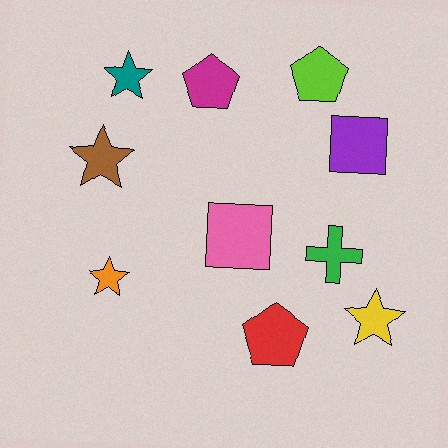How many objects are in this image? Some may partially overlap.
There are 10 objects.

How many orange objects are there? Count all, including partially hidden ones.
There is 1 orange object.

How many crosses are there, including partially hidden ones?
There is 1 cross.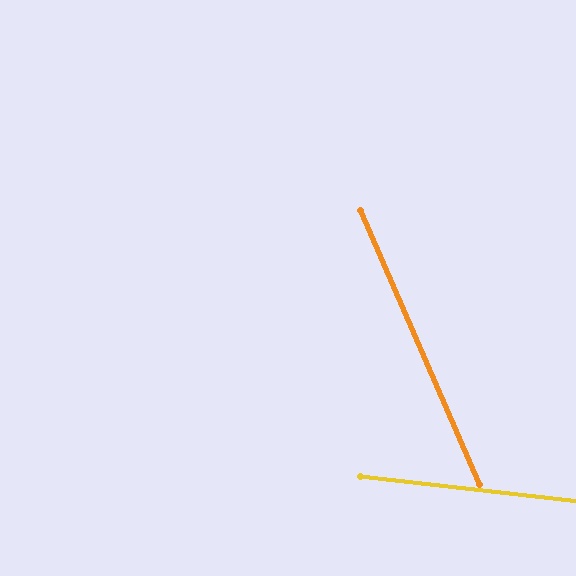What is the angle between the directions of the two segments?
Approximately 60 degrees.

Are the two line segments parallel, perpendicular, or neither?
Neither parallel nor perpendicular — they differ by about 60°.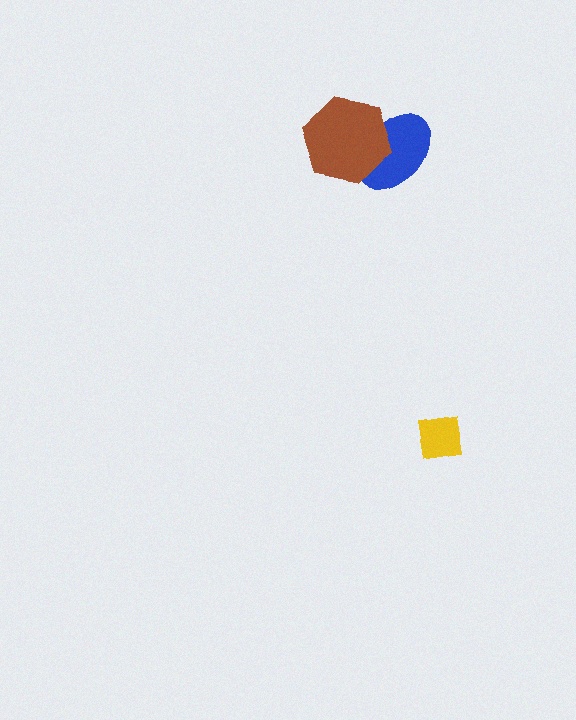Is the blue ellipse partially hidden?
Yes, it is partially covered by another shape.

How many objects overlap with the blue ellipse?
1 object overlaps with the blue ellipse.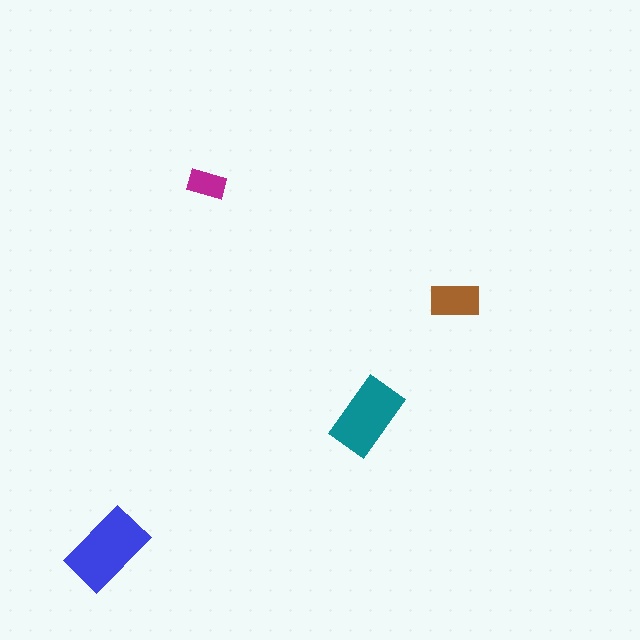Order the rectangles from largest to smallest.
the blue one, the teal one, the brown one, the magenta one.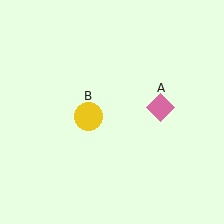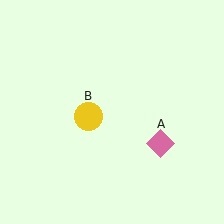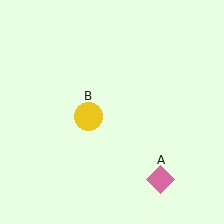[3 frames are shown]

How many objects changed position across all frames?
1 object changed position: pink diamond (object A).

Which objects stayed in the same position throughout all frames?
Yellow circle (object B) remained stationary.